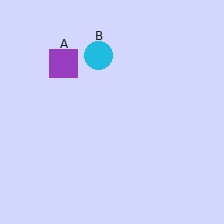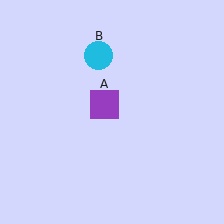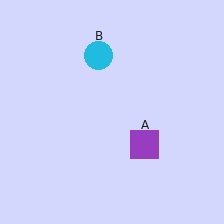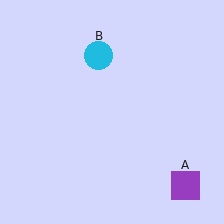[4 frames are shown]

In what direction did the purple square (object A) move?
The purple square (object A) moved down and to the right.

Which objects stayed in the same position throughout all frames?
Cyan circle (object B) remained stationary.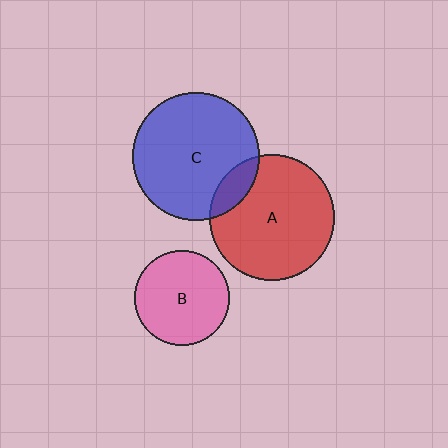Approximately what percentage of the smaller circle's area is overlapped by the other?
Approximately 15%.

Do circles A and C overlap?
Yes.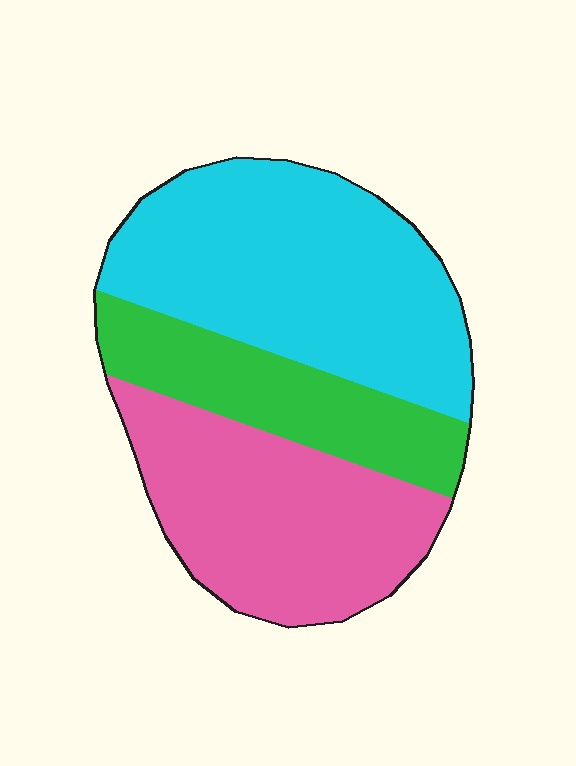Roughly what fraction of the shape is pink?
Pink takes up between a quarter and a half of the shape.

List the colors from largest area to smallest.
From largest to smallest: cyan, pink, green.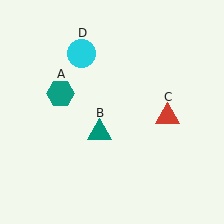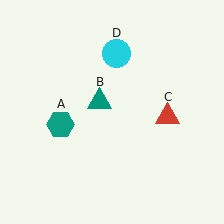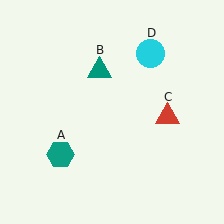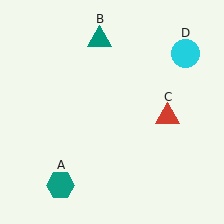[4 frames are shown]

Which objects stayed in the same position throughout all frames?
Red triangle (object C) remained stationary.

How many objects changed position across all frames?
3 objects changed position: teal hexagon (object A), teal triangle (object B), cyan circle (object D).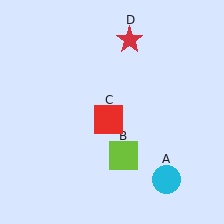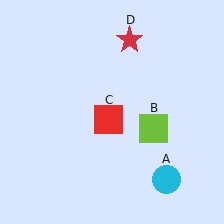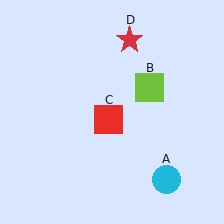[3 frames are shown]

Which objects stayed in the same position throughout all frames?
Cyan circle (object A) and red square (object C) and red star (object D) remained stationary.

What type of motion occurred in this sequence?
The lime square (object B) rotated counterclockwise around the center of the scene.